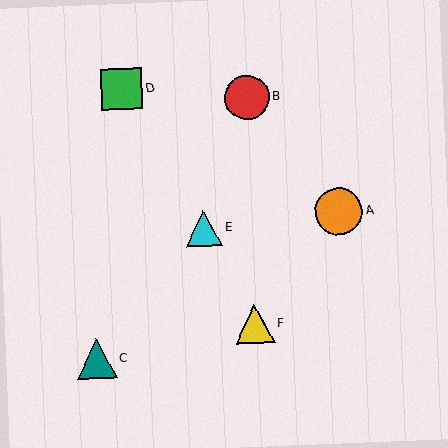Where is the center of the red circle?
The center of the red circle is at (247, 97).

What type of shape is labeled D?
Shape D is a green square.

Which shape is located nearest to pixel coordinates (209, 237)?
The cyan triangle (labeled E) at (204, 228) is nearest to that location.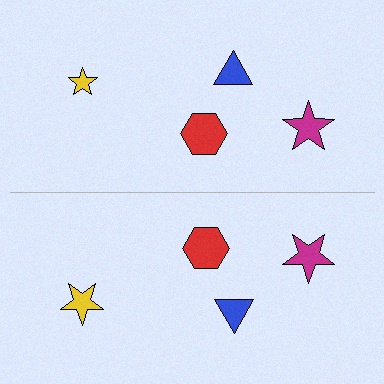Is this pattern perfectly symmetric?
No, the pattern is not perfectly symmetric. The yellow star on the bottom side has a different size than its mirror counterpart.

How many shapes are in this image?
There are 8 shapes in this image.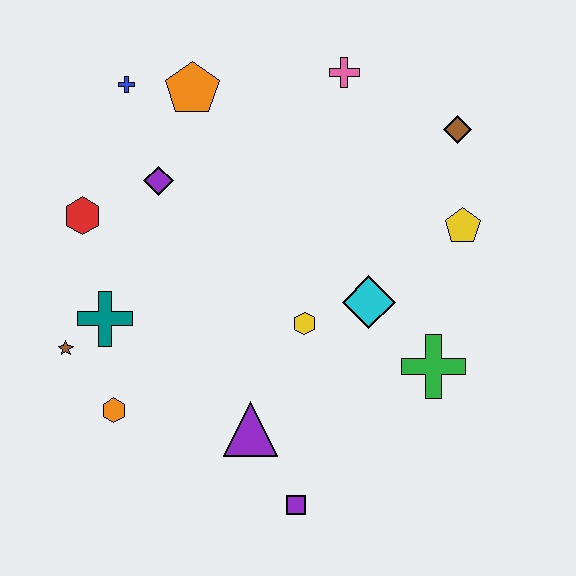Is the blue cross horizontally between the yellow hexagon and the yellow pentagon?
No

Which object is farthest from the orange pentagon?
The purple square is farthest from the orange pentagon.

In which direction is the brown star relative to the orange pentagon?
The brown star is below the orange pentagon.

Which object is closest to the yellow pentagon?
The brown diamond is closest to the yellow pentagon.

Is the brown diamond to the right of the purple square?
Yes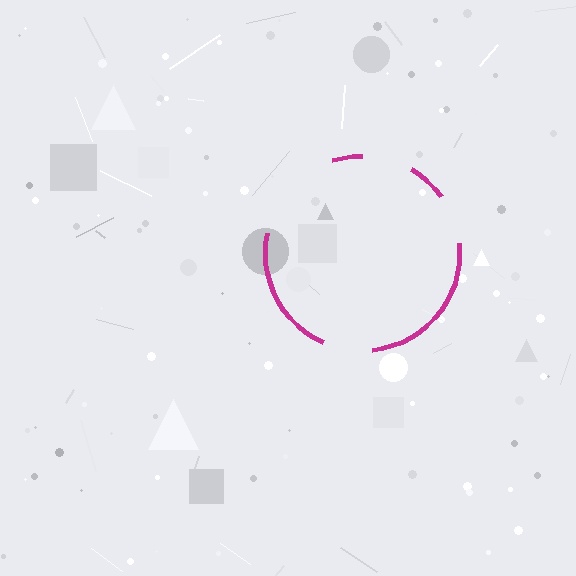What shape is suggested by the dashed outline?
The dashed outline suggests a circle.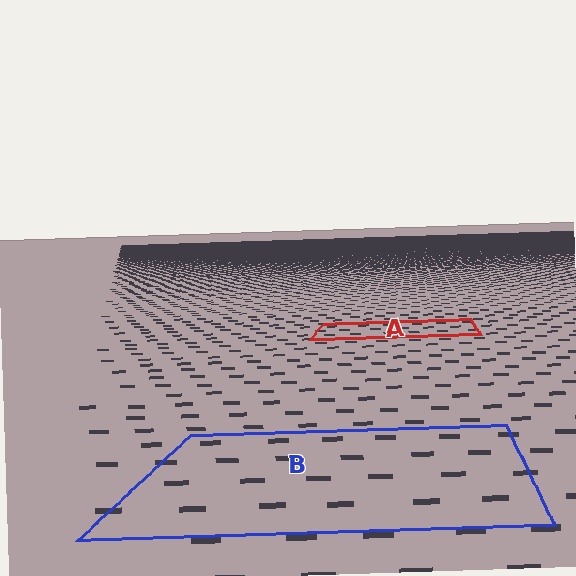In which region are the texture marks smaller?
The texture marks are smaller in region A, because it is farther away.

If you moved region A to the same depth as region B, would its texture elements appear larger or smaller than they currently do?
They would appear larger. At a closer depth, the same texture elements are projected at a bigger on-screen size.